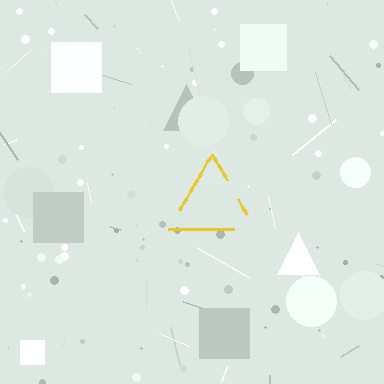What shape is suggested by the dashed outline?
The dashed outline suggests a triangle.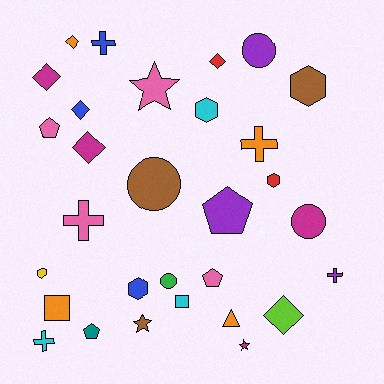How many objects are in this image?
There are 30 objects.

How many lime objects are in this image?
There is 1 lime object.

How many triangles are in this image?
There is 1 triangle.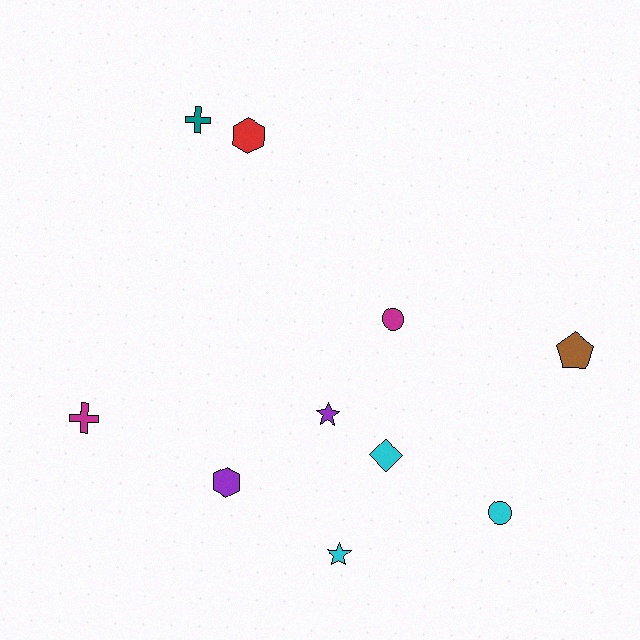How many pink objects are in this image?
There are no pink objects.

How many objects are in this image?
There are 10 objects.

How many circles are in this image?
There are 2 circles.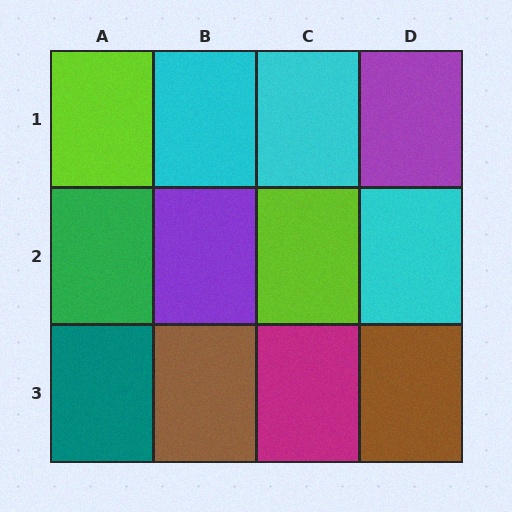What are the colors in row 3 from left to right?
Teal, brown, magenta, brown.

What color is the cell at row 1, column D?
Purple.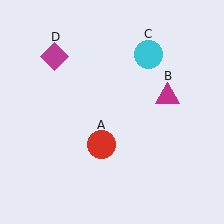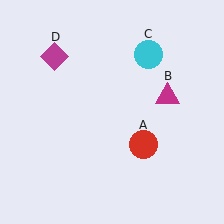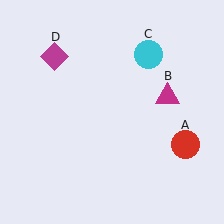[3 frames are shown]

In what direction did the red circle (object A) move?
The red circle (object A) moved right.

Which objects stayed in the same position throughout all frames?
Magenta triangle (object B) and cyan circle (object C) and magenta diamond (object D) remained stationary.